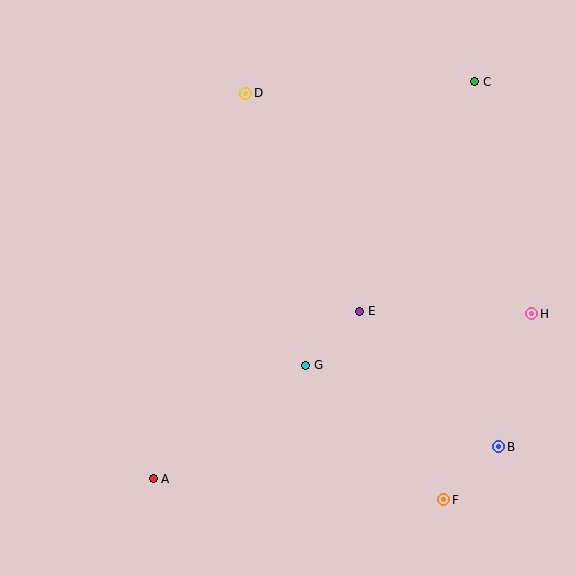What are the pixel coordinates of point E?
Point E is at (359, 311).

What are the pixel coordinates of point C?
Point C is at (474, 81).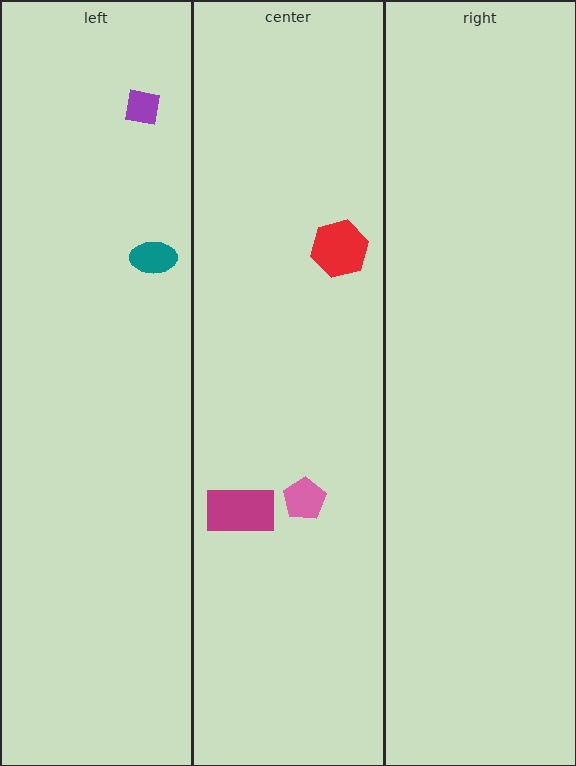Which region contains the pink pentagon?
The center region.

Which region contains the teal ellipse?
The left region.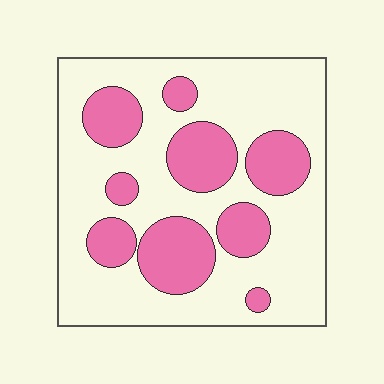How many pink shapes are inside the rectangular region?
9.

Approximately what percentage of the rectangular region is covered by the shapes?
Approximately 30%.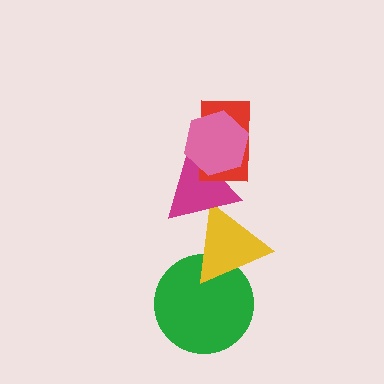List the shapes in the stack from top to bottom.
From top to bottom: the pink hexagon, the red rectangle, the magenta triangle, the yellow triangle, the green circle.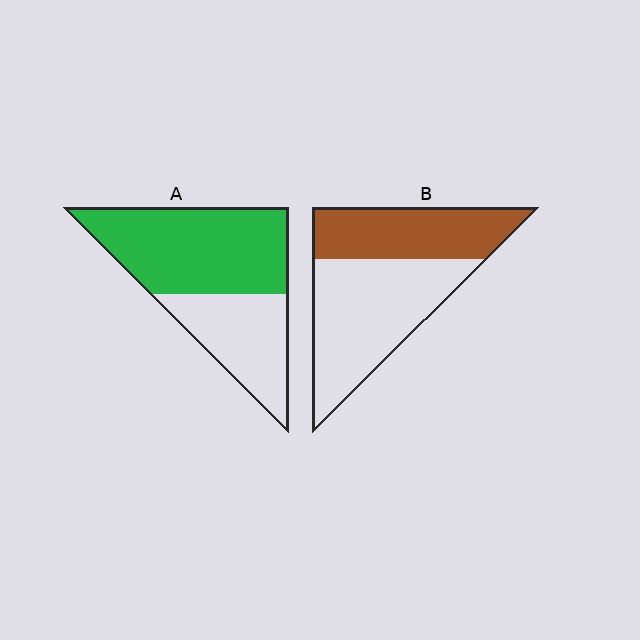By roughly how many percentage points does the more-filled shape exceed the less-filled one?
By roughly 20 percentage points (A over B).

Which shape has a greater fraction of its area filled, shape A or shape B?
Shape A.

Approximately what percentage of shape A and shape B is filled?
A is approximately 60% and B is approximately 40%.